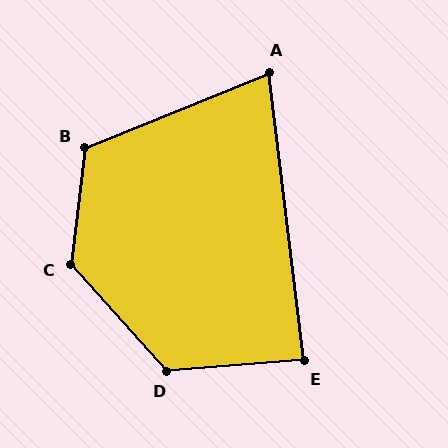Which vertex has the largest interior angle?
C, at approximately 131 degrees.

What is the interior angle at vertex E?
Approximately 88 degrees (approximately right).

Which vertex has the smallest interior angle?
A, at approximately 75 degrees.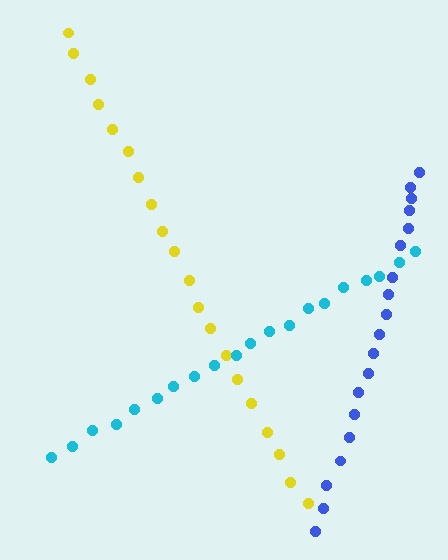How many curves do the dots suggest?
There are 3 distinct paths.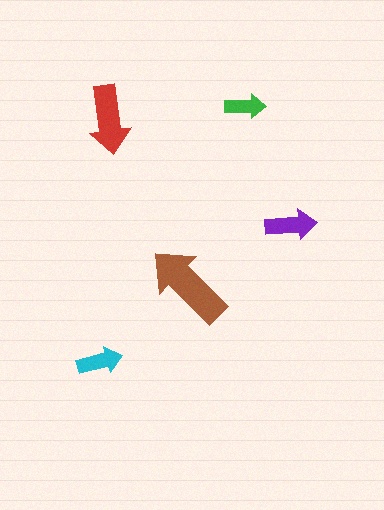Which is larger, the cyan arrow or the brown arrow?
The brown one.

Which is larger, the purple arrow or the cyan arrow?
The purple one.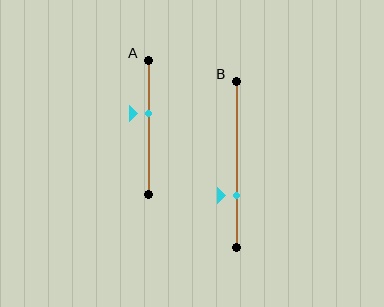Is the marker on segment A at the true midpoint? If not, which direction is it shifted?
No, the marker on segment A is shifted upward by about 10% of the segment length.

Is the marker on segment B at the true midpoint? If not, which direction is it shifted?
No, the marker on segment B is shifted downward by about 19% of the segment length.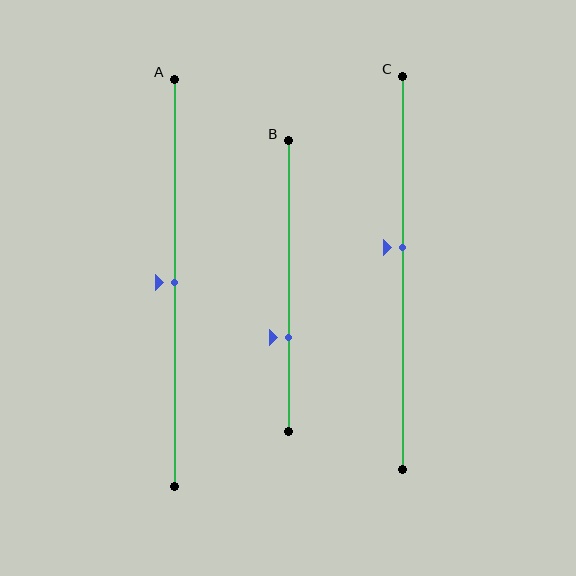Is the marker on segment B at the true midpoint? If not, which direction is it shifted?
No, the marker on segment B is shifted downward by about 18% of the segment length.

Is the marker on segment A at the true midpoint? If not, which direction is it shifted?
Yes, the marker on segment A is at the true midpoint.